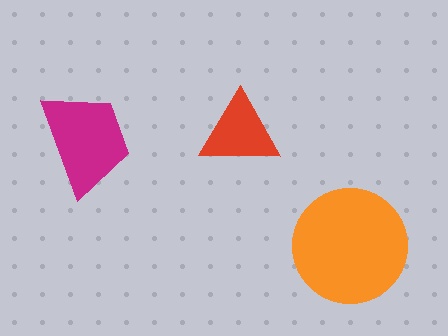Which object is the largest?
The orange circle.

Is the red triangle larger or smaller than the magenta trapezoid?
Smaller.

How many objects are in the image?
There are 3 objects in the image.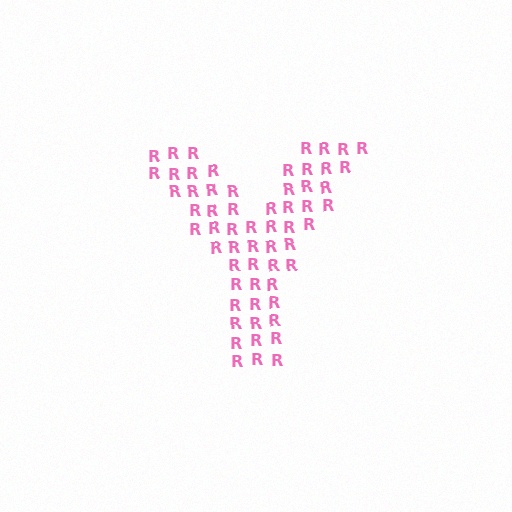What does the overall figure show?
The overall figure shows the letter Y.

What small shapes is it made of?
It is made of small letter R's.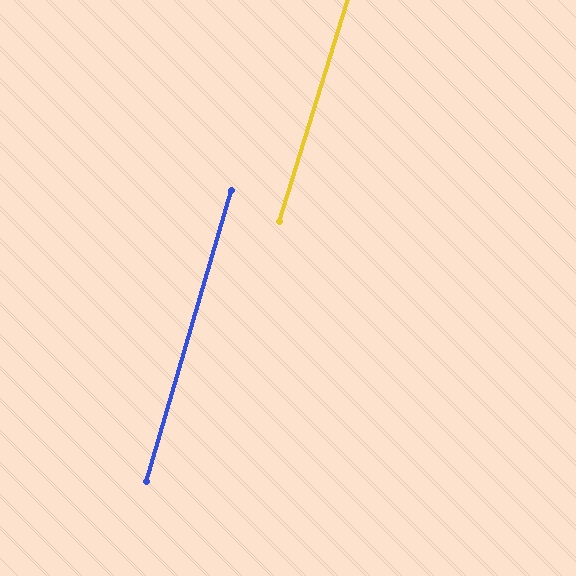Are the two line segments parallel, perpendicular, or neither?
Parallel — their directions differ by only 0.7°.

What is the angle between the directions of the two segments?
Approximately 1 degree.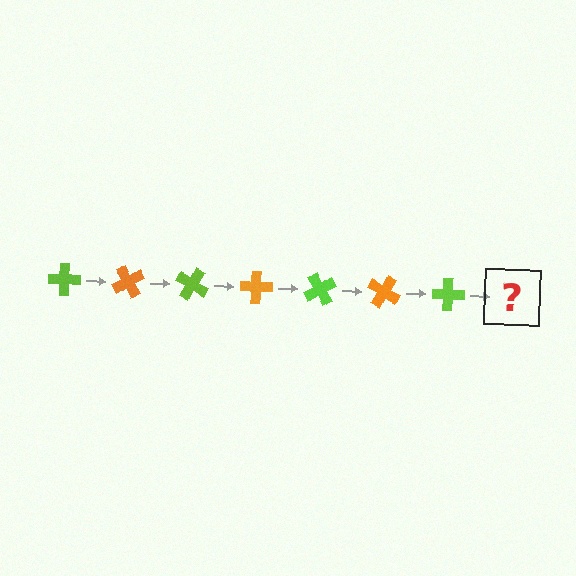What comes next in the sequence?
The next element should be an orange cross, rotated 420 degrees from the start.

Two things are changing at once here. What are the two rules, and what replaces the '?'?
The two rules are that it rotates 60 degrees each step and the color cycles through lime and orange. The '?' should be an orange cross, rotated 420 degrees from the start.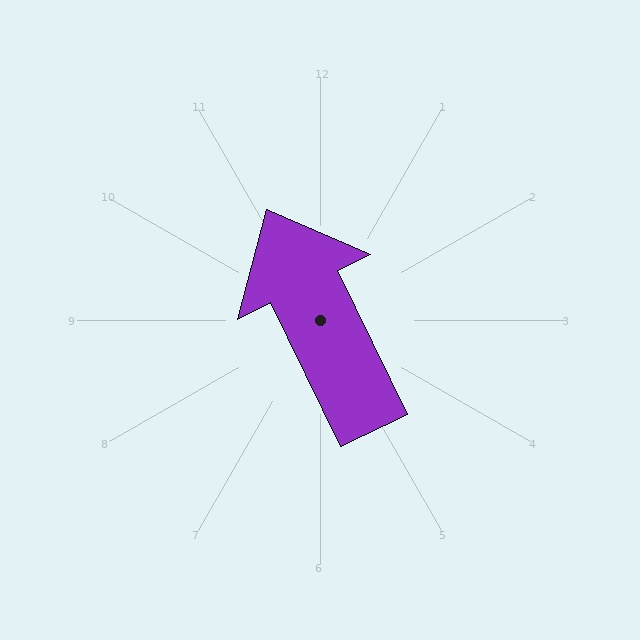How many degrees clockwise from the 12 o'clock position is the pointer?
Approximately 334 degrees.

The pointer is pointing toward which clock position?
Roughly 11 o'clock.